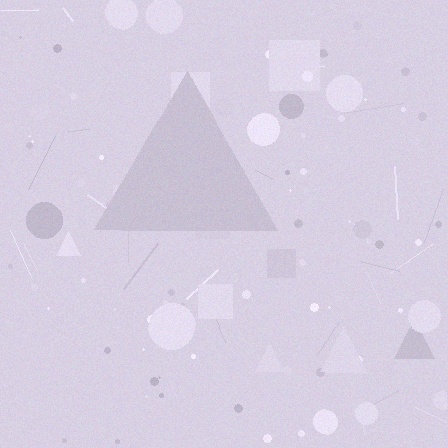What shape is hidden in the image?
A triangle is hidden in the image.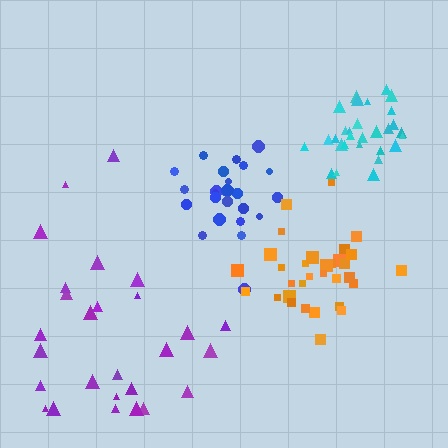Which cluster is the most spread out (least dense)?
Purple.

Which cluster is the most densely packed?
Cyan.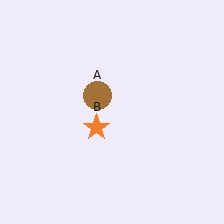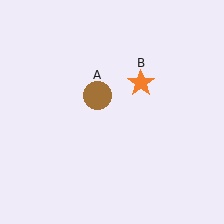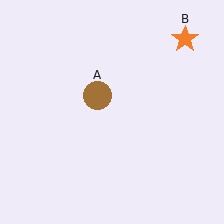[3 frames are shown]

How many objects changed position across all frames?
1 object changed position: orange star (object B).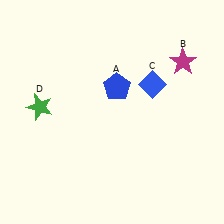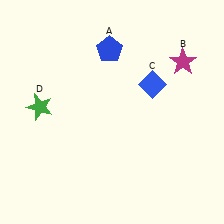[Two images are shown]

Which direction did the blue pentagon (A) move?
The blue pentagon (A) moved up.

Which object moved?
The blue pentagon (A) moved up.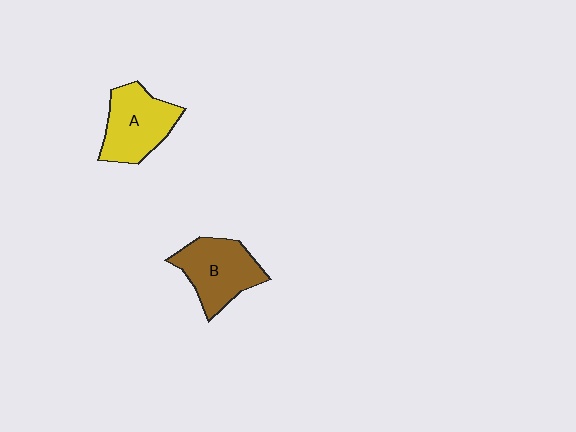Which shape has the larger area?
Shape B (brown).